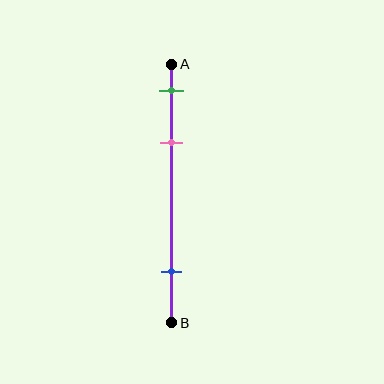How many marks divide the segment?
There are 3 marks dividing the segment.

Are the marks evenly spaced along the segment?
No, the marks are not evenly spaced.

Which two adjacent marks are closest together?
The green and pink marks are the closest adjacent pair.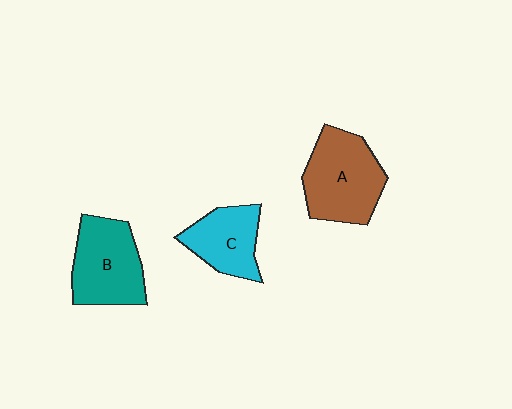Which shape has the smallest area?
Shape C (cyan).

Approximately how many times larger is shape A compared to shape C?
Approximately 1.4 times.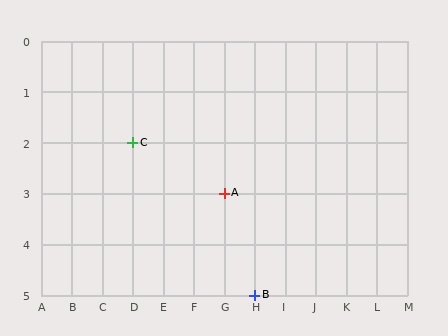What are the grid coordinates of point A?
Point A is at grid coordinates (G, 3).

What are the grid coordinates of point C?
Point C is at grid coordinates (D, 2).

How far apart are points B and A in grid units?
Points B and A are 1 column and 2 rows apart (about 2.2 grid units diagonally).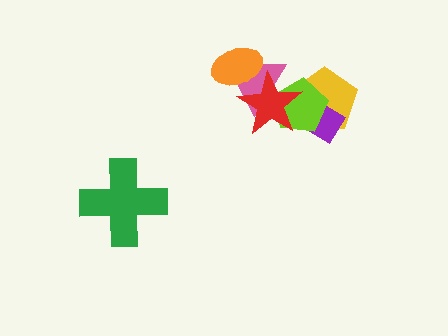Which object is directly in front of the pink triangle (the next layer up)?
The lime pentagon is directly in front of the pink triangle.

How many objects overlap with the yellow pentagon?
3 objects overlap with the yellow pentagon.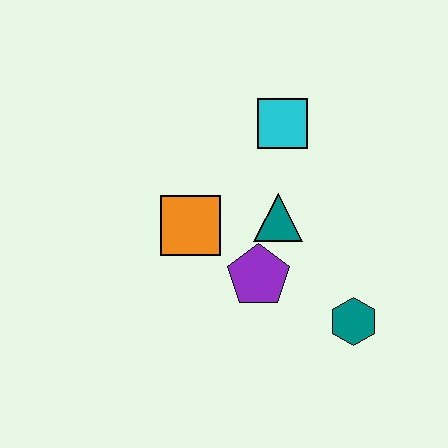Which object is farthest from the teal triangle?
The teal hexagon is farthest from the teal triangle.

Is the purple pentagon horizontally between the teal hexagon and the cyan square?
No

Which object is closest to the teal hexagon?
The purple pentagon is closest to the teal hexagon.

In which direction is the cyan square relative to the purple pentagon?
The cyan square is above the purple pentagon.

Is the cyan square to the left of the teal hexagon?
Yes